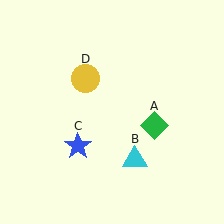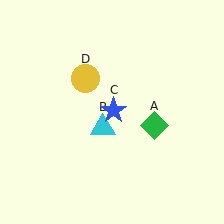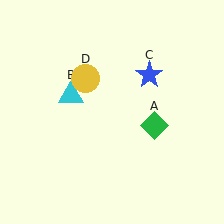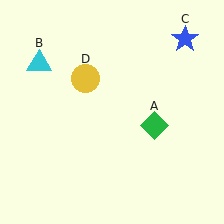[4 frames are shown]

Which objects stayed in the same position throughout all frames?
Green diamond (object A) and yellow circle (object D) remained stationary.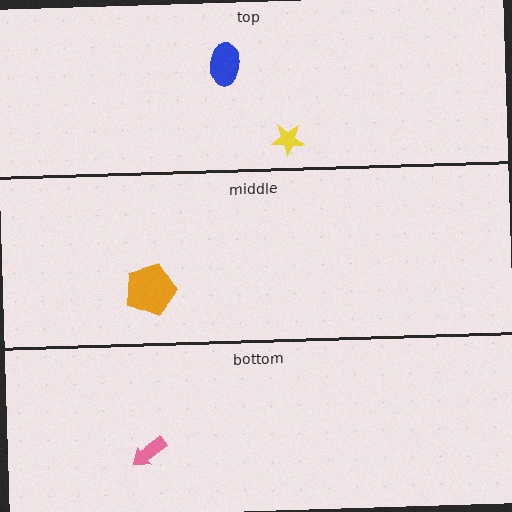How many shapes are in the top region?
2.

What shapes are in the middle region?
The orange pentagon.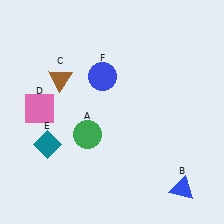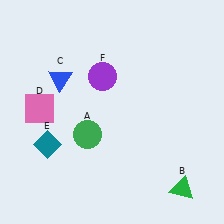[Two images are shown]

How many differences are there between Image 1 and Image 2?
There are 3 differences between the two images.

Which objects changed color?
B changed from blue to green. C changed from brown to blue. F changed from blue to purple.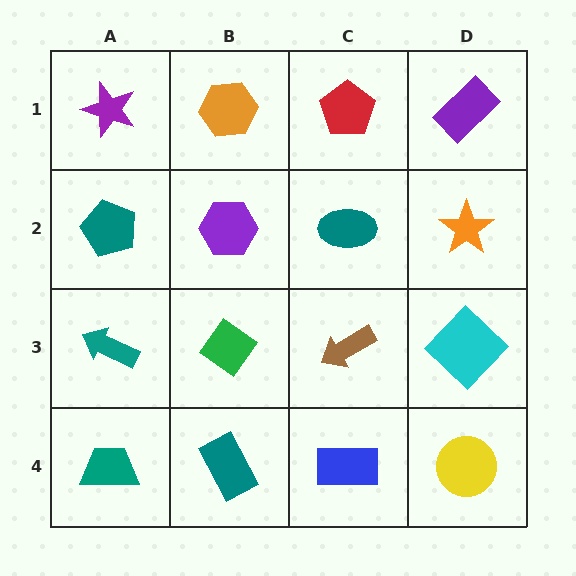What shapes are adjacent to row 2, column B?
An orange hexagon (row 1, column B), a green diamond (row 3, column B), a teal pentagon (row 2, column A), a teal ellipse (row 2, column C).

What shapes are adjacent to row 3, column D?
An orange star (row 2, column D), a yellow circle (row 4, column D), a brown arrow (row 3, column C).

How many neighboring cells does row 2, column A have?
3.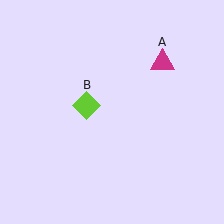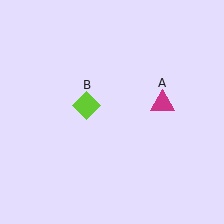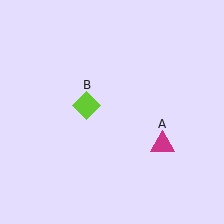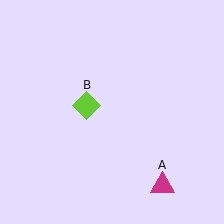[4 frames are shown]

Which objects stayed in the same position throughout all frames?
Lime diamond (object B) remained stationary.